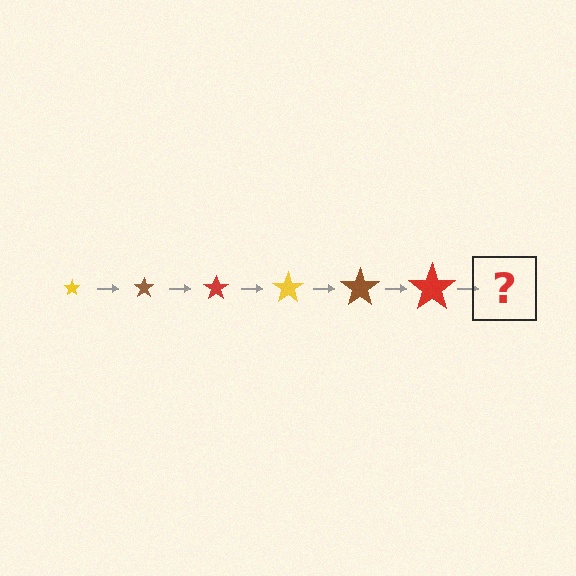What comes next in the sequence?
The next element should be a yellow star, larger than the previous one.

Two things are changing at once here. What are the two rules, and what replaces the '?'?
The two rules are that the star grows larger each step and the color cycles through yellow, brown, and red. The '?' should be a yellow star, larger than the previous one.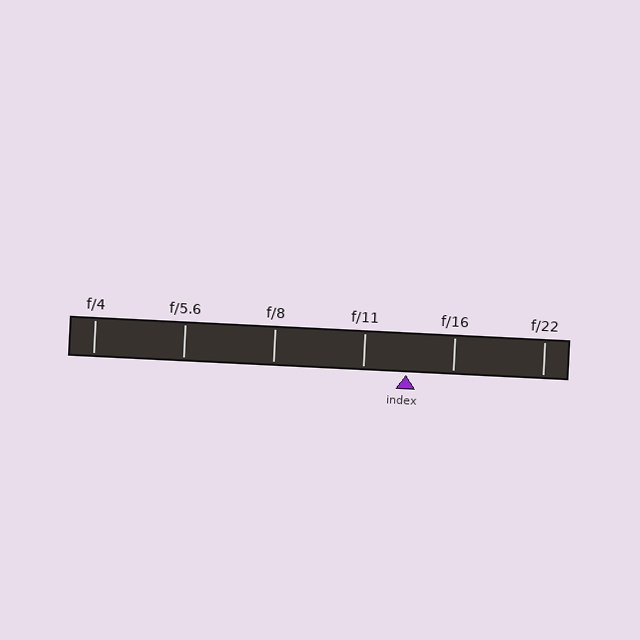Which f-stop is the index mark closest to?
The index mark is closest to f/11.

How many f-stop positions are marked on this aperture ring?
There are 6 f-stop positions marked.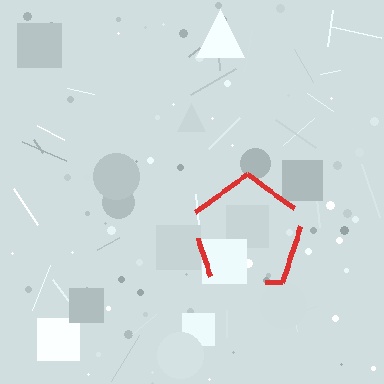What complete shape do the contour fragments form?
The contour fragments form a pentagon.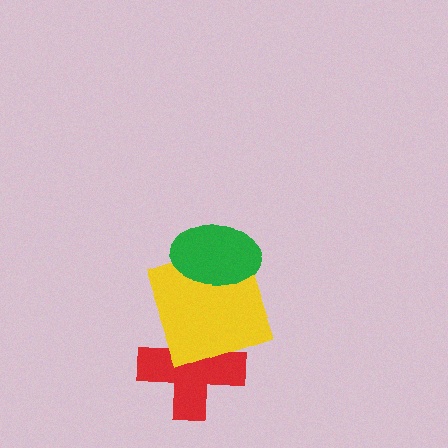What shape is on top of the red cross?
The yellow square is on top of the red cross.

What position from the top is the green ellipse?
The green ellipse is 1st from the top.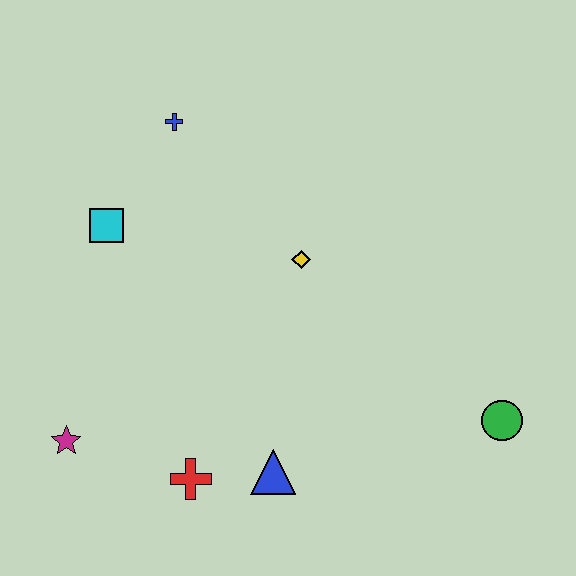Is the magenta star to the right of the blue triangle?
No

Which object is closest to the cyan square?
The blue cross is closest to the cyan square.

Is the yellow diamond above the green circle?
Yes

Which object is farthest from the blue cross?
The green circle is farthest from the blue cross.